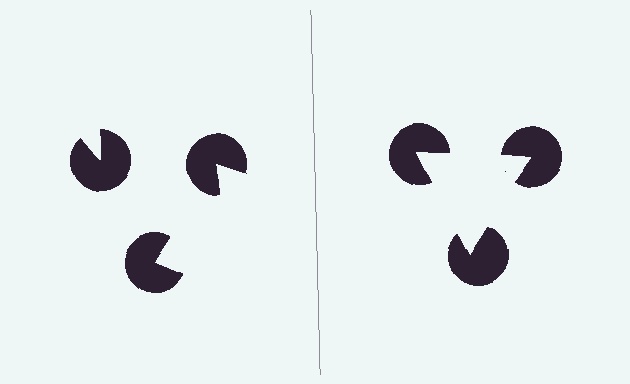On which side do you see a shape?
An illusory triangle appears on the right side. On the left side the wedge cuts are rotated, so no coherent shape forms.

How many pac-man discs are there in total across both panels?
6 — 3 on each side.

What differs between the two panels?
The pac-man discs are positioned identically on both sides; only the wedge orientations differ. On the right they align to a triangle; on the left they are misaligned.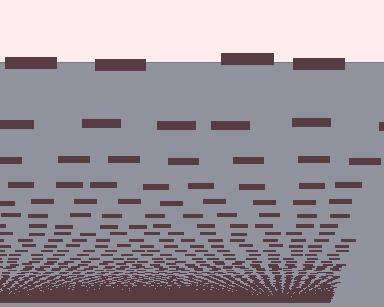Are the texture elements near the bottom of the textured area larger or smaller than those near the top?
Smaller. The gradient is inverted — elements near the bottom are smaller and denser.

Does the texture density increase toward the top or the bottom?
Density increases toward the bottom.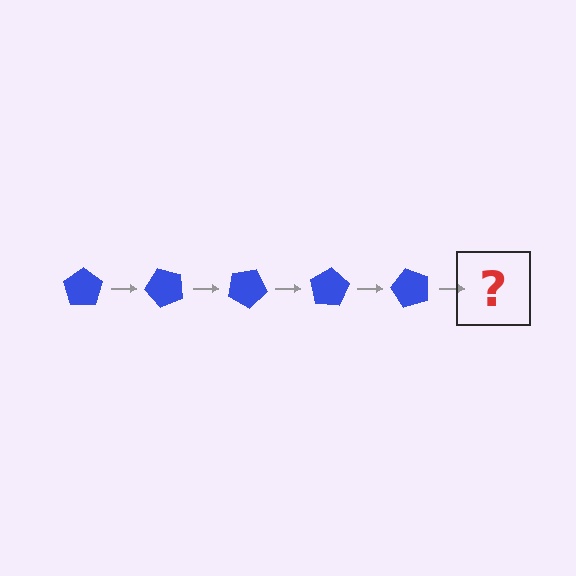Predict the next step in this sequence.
The next step is a blue pentagon rotated 250 degrees.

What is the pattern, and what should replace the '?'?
The pattern is that the pentagon rotates 50 degrees each step. The '?' should be a blue pentagon rotated 250 degrees.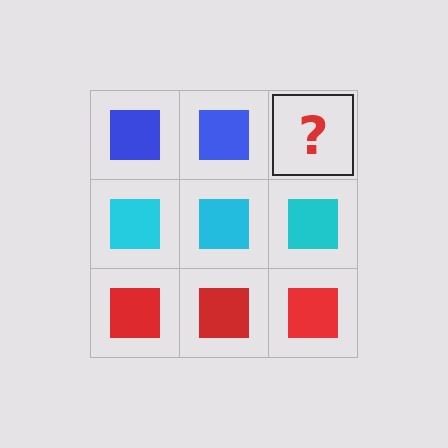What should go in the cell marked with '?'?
The missing cell should contain a blue square.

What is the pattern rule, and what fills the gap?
The rule is that each row has a consistent color. The gap should be filled with a blue square.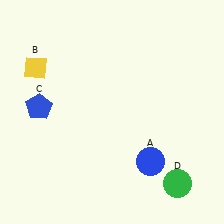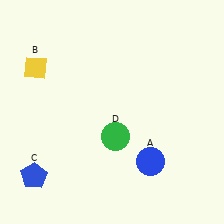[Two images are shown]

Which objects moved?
The objects that moved are: the blue pentagon (C), the green circle (D).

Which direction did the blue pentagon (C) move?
The blue pentagon (C) moved down.